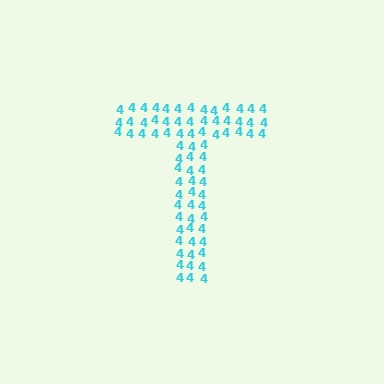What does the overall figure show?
The overall figure shows the letter T.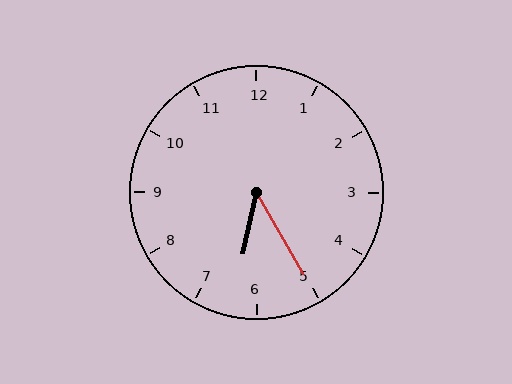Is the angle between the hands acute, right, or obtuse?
It is acute.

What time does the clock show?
6:25.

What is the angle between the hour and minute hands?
Approximately 42 degrees.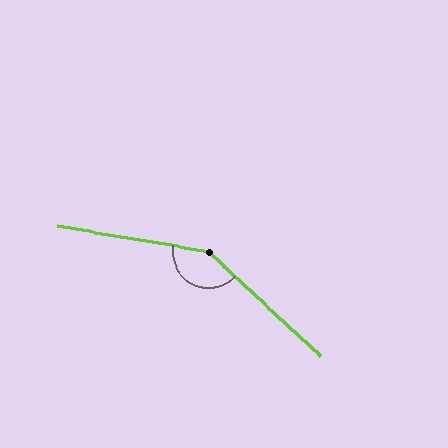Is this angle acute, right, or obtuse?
It is obtuse.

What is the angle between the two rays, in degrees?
Approximately 147 degrees.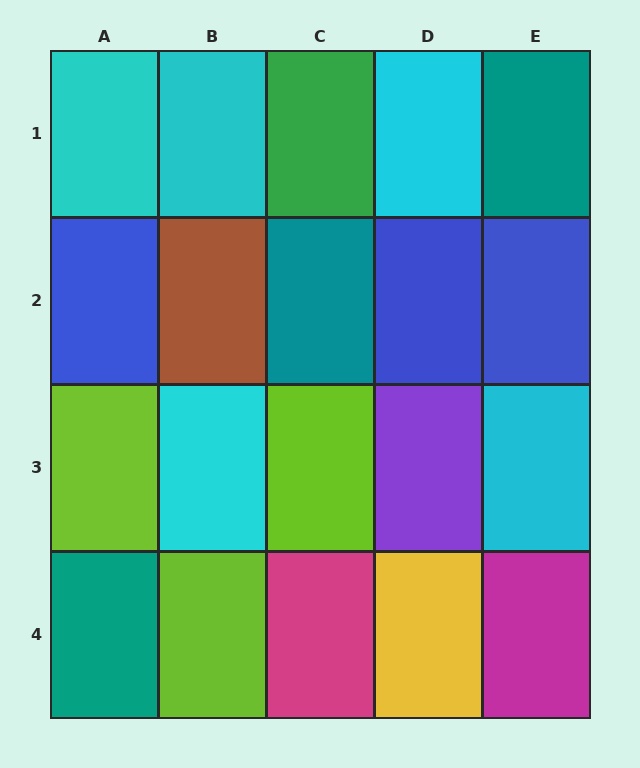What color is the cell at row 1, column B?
Cyan.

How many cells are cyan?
5 cells are cyan.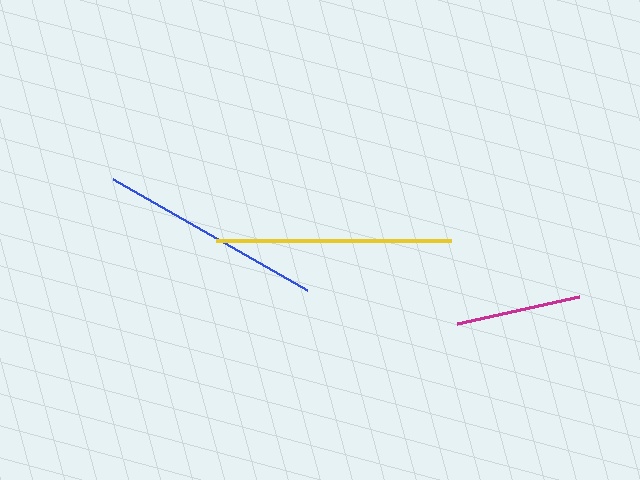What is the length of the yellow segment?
The yellow segment is approximately 235 pixels long.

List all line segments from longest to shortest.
From longest to shortest: yellow, blue, magenta.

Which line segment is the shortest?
The magenta line is the shortest at approximately 126 pixels.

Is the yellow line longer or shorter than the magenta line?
The yellow line is longer than the magenta line.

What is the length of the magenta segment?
The magenta segment is approximately 126 pixels long.